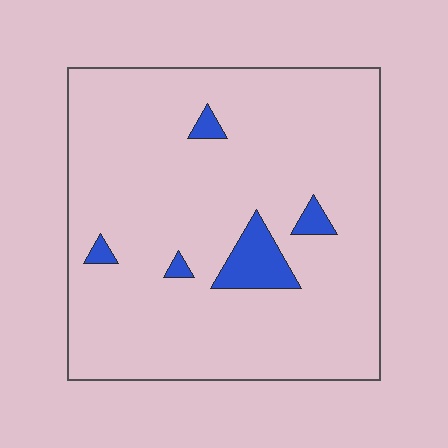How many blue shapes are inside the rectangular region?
5.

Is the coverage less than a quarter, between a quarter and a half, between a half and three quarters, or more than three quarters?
Less than a quarter.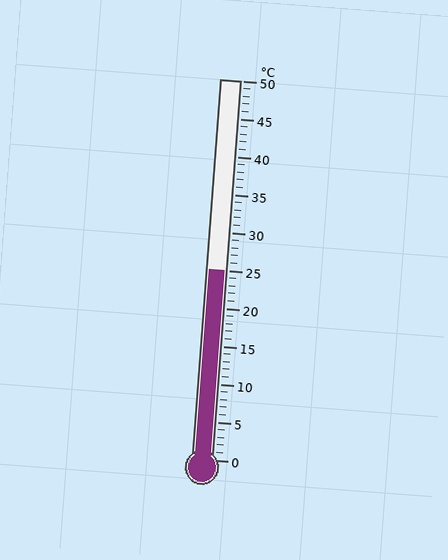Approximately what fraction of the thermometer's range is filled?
The thermometer is filled to approximately 50% of its range.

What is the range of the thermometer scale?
The thermometer scale ranges from 0°C to 50°C.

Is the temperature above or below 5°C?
The temperature is above 5°C.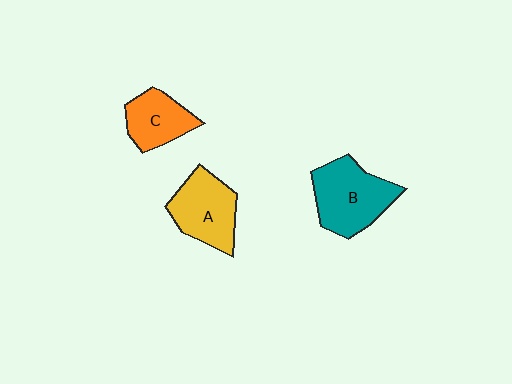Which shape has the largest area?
Shape B (teal).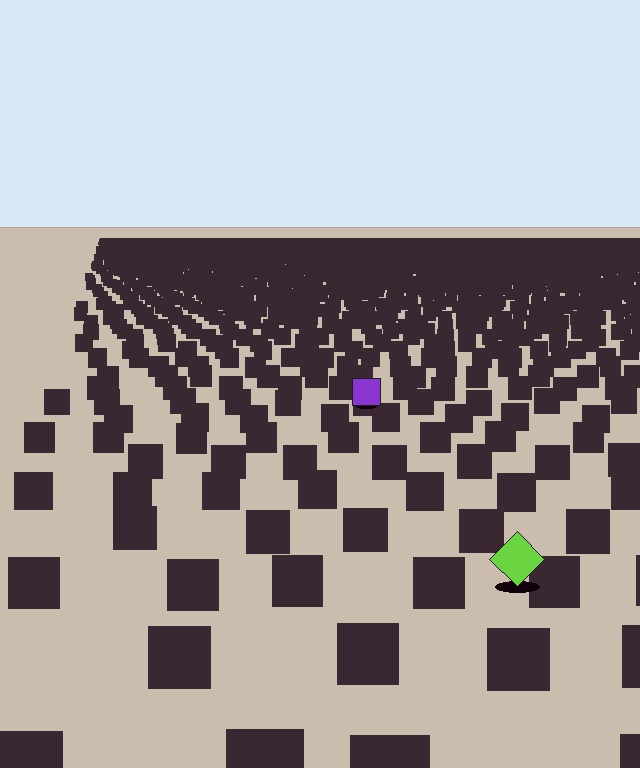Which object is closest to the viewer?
The lime diamond is closest. The texture marks near it are larger and more spread out.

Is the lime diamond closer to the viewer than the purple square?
Yes. The lime diamond is closer — you can tell from the texture gradient: the ground texture is coarser near it.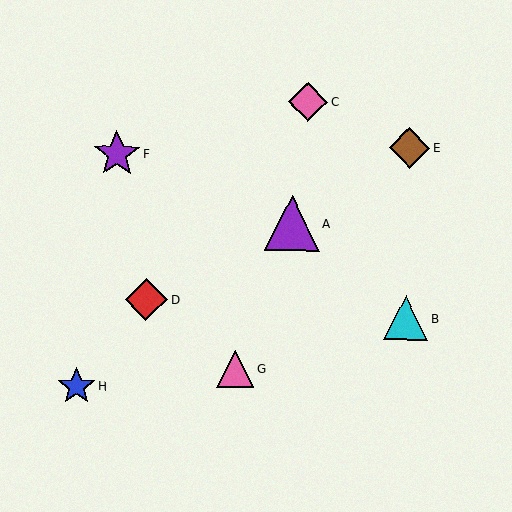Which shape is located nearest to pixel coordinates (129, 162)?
The purple star (labeled F) at (117, 154) is nearest to that location.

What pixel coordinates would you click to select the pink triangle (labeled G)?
Click at (235, 369) to select the pink triangle G.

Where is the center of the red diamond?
The center of the red diamond is at (146, 300).